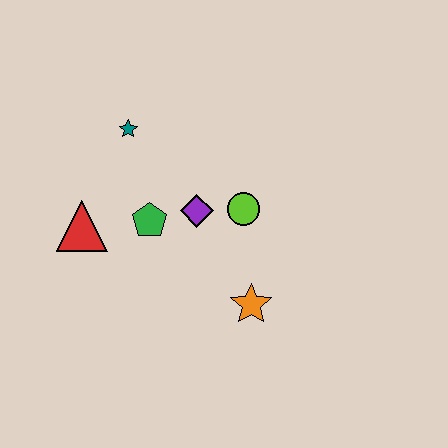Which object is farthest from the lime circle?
The red triangle is farthest from the lime circle.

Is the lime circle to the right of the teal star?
Yes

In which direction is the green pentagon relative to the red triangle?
The green pentagon is to the right of the red triangle.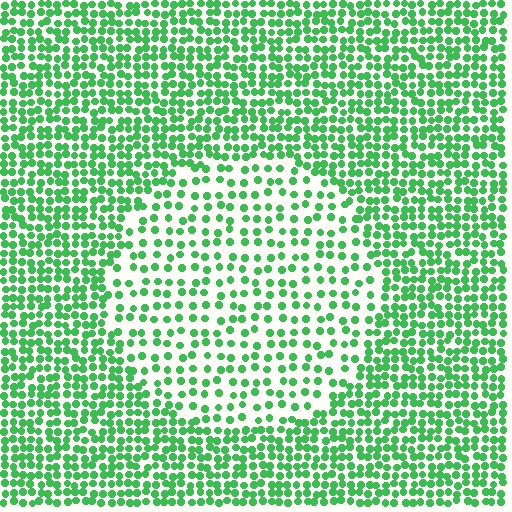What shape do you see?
I see a circle.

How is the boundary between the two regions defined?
The boundary is defined by a change in element density (approximately 2.0x ratio). All elements are the same color, size, and shape.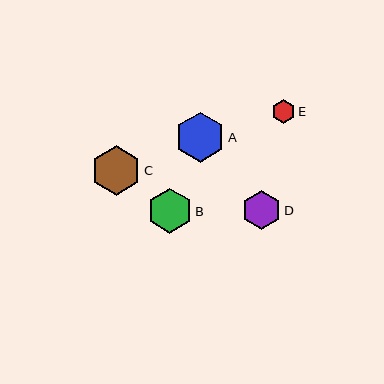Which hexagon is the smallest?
Hexagon E is the smallest with a size of approximately 24 pixels.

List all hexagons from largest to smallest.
From largest to smallest: A, C, B, D, E.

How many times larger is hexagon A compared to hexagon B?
Hexagon A is approximately 1.1 times the size of hexagon B.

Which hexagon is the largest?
Hexagon A is the largest with a size of approximately 50 pixels.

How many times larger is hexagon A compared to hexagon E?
Hexagon A is approximately 2.1 times the size of hexagon E.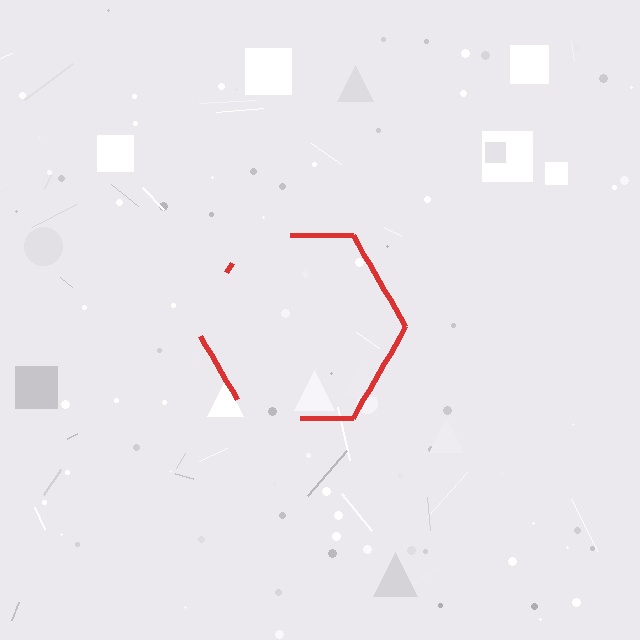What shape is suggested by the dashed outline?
The dashed outline suggests a hexagon.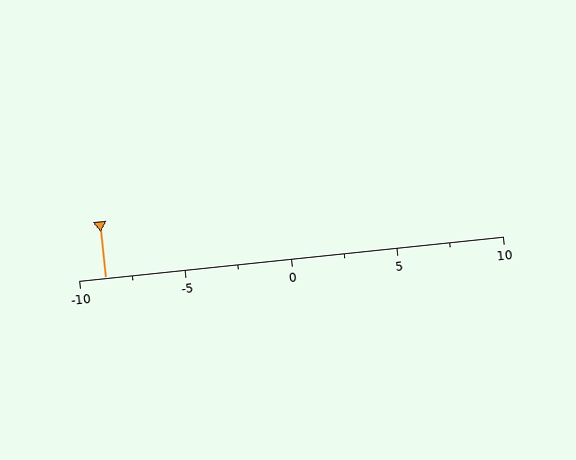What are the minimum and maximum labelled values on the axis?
The axis runs from -10 to 10.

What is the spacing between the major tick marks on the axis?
The major ticks are spaced 5 apart.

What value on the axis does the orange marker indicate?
The marker indicates approximately -8.8.